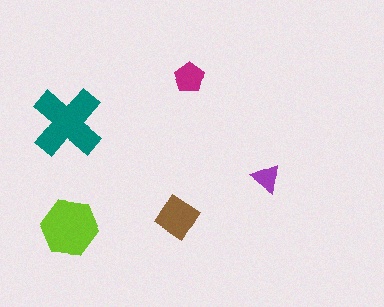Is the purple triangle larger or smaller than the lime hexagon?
Smaller.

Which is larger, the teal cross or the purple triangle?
The teal cross.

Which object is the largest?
The teal cross.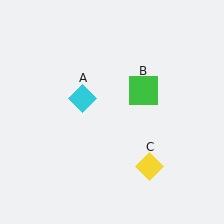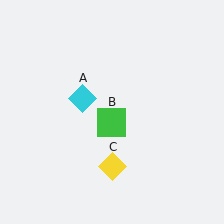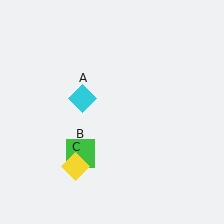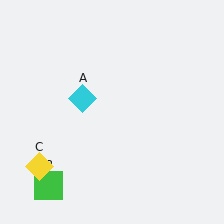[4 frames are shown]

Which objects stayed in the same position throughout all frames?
Cyan diamond (object A) remained stationary.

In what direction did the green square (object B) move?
The green square (object B) moved down and to the left.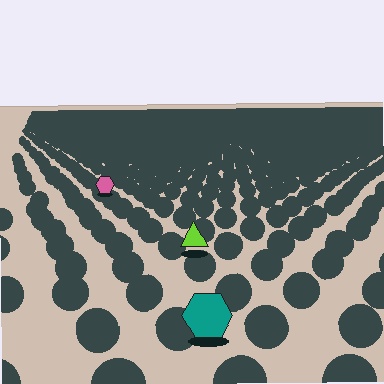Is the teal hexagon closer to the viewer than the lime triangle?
Yes. The teal hexagon is closer — you can tell from the texture gradient: the ground texture is coarser near it.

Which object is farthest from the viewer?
The pink hexagon is farthest from the viewer. It appears smaller and the ground texture around it is denser.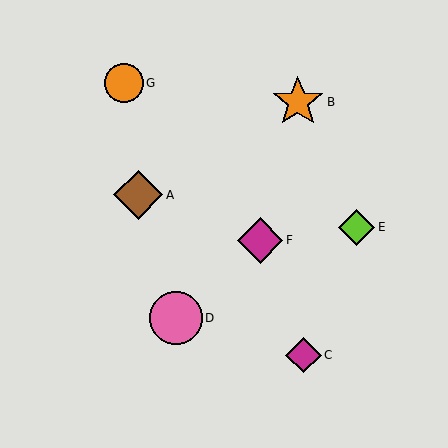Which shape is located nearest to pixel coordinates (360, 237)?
The lime diamond (labeled E) at (357, 227) is nearest to that location.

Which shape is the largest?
The pink circle (labeled D) is the largest.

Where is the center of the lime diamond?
The center of the lime diamond is at (357, 227).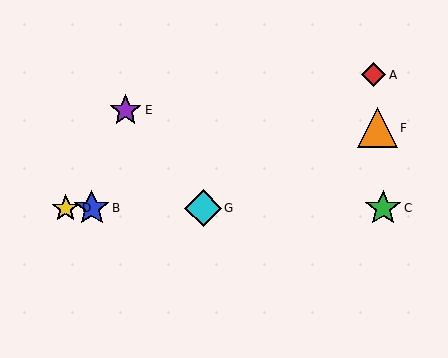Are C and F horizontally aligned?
No, C is at y≈208 and F is at y≈128.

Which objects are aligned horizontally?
Objects B, C, D, G are aligned horizontally.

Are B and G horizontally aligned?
Yes, both are at y≈208.